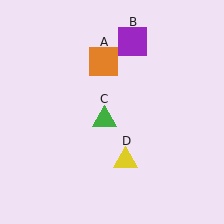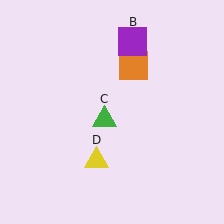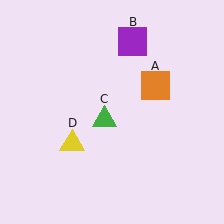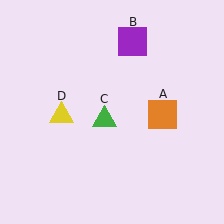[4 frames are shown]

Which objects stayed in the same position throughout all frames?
Purple square (object B) and green triangle (object C) remained stationary.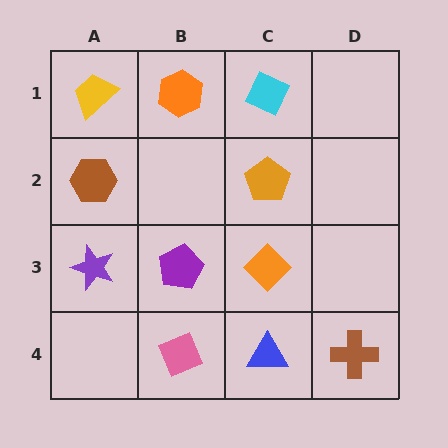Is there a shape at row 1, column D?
No, that cell is empty.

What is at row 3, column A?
A purple star.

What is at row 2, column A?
A brown hexagon.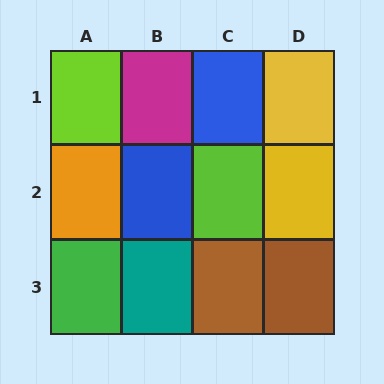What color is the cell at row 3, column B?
Teal.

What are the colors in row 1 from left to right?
Lime, magenta, blue, yellow.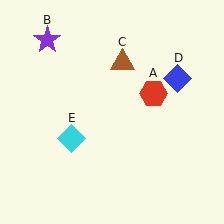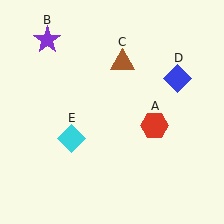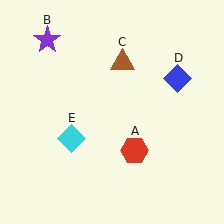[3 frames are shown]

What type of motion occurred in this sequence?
The red hexagon (object A) rotated clockwise around the center of the scene.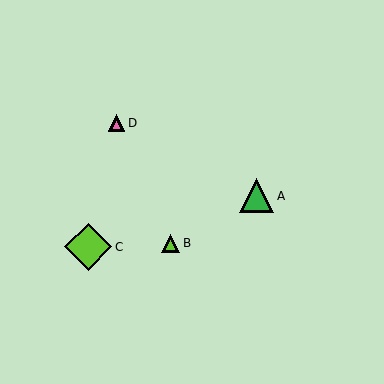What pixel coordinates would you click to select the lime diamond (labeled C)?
Click at (88, 247) to select the lime diamond C.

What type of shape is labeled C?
Shape C is a lime diamond.